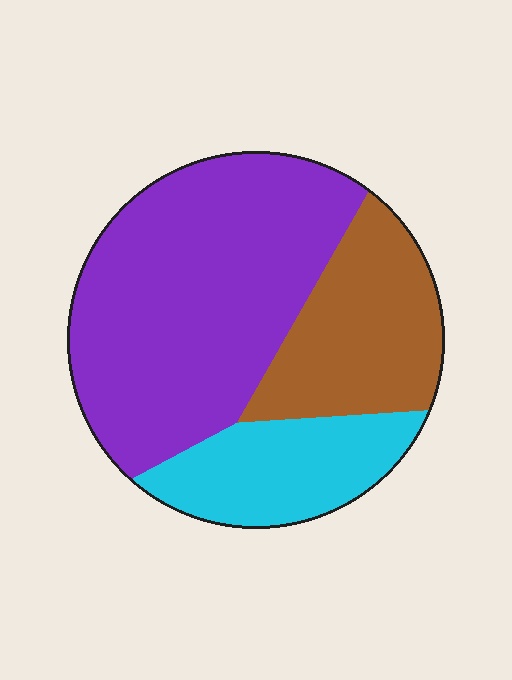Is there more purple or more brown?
Purple.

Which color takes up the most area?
Purple, at roughly 55%.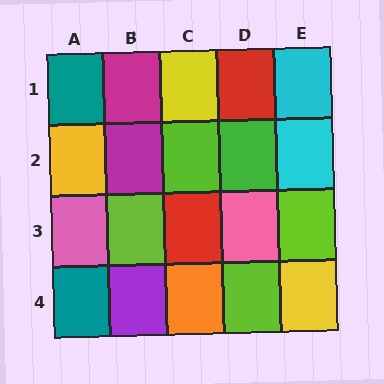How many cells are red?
2 cells are red.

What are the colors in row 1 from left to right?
Teal, magenta, yellow, red, cyan.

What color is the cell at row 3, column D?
Pink.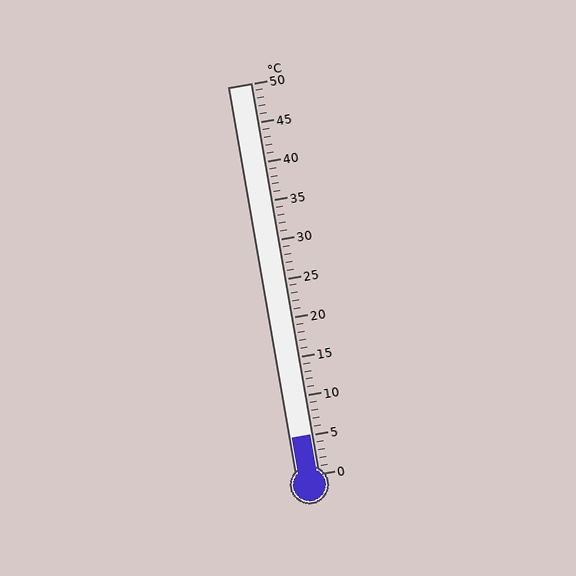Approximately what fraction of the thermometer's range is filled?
The thermometer is filled to approximately 10% of its range.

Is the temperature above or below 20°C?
The temperature is below 20°C.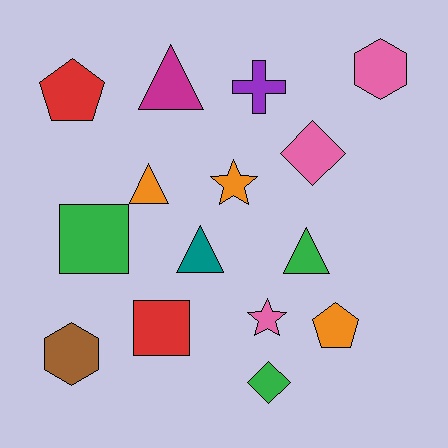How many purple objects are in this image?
There is 1 purple object.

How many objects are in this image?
There are 15 objects.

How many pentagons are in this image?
There are 2 pentagons.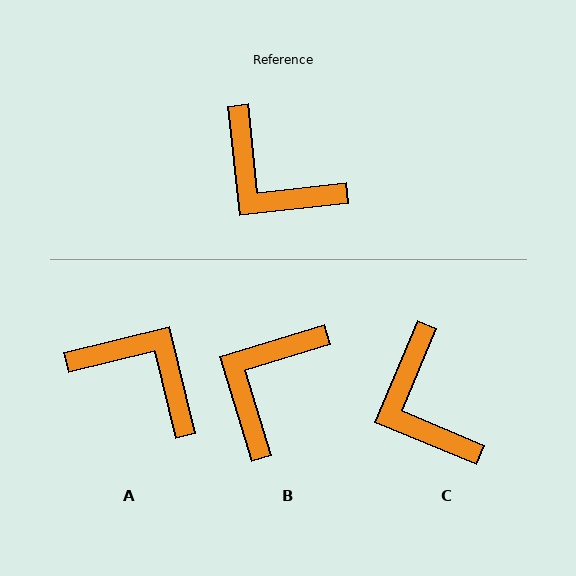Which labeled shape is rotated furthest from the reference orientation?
A, about 173 degrees away.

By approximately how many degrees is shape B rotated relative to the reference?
Approximately 79 degrees clockwise.